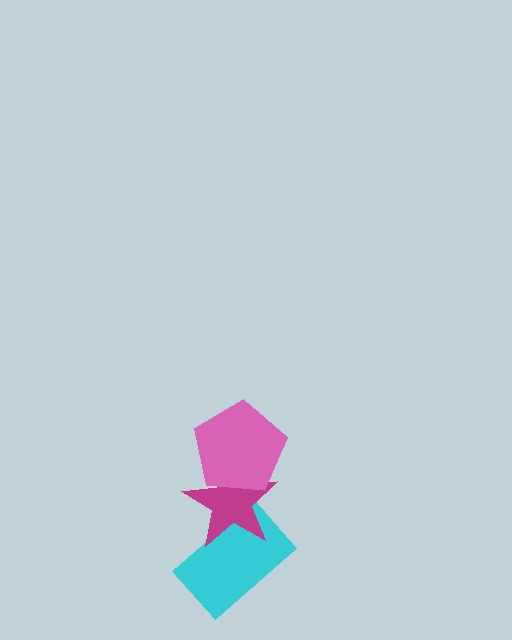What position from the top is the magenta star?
The magenta star is 2nd from the top.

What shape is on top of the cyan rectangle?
The magenta star is on top of the cyan rectangle.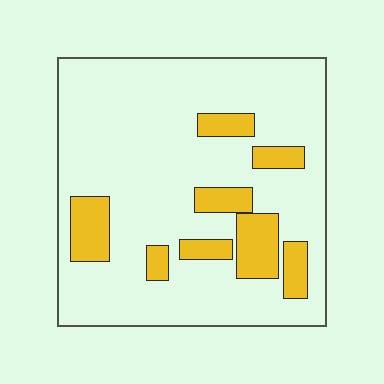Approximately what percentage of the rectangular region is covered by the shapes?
Approximately 20%.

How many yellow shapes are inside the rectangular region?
8.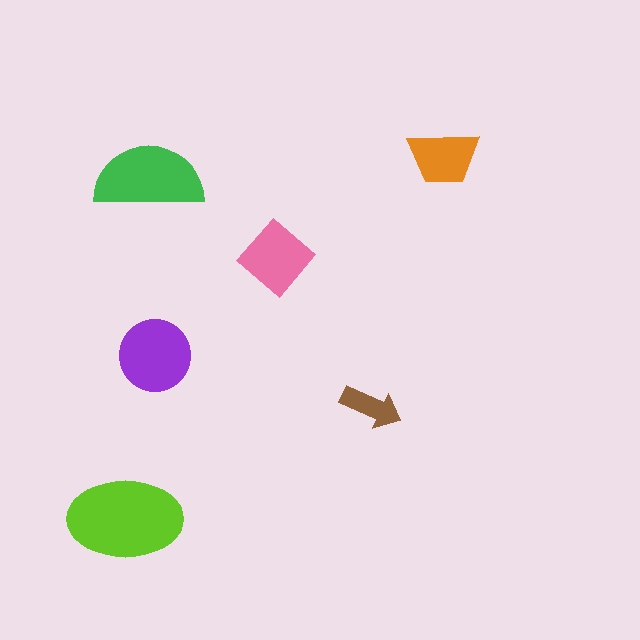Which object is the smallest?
The brown arrow.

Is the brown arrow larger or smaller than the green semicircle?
Smaller.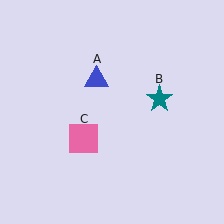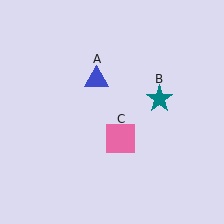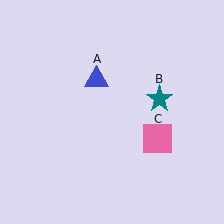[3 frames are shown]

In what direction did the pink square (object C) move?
The pink square (object C) moved right.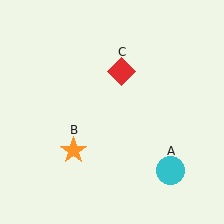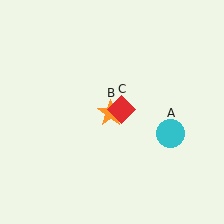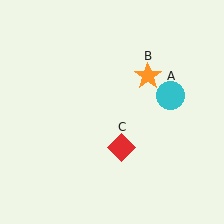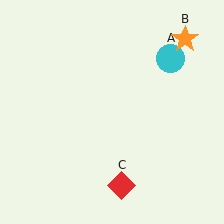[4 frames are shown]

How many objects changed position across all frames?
3 objects changed position: cyan circle (object A), orange star (object B), red diamond (object C).